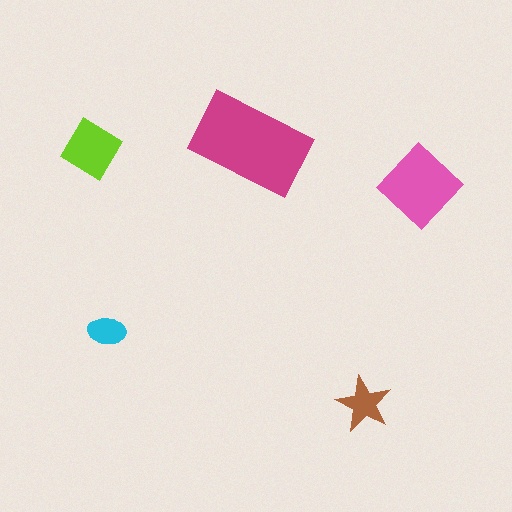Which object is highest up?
The magenta rectangle is topmost.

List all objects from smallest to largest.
The cyan ellipse, the brown star, the lime diamond, the pink diamond, the magenta rectangle.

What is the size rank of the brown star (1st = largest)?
4th.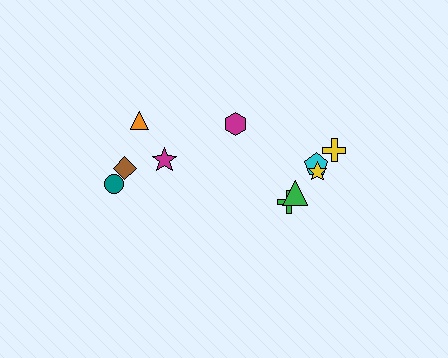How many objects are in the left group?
There are 4 objects.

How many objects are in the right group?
There are 6 objects.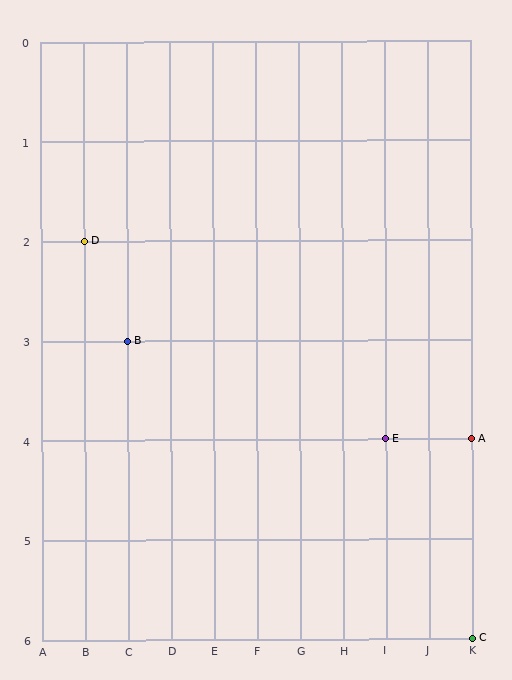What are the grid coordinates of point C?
Point C is at grid coordinates (K, 6).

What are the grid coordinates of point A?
Point A is at grid coordinates (K, 4).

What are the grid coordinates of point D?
Point D is at grid coordinates (B, 2).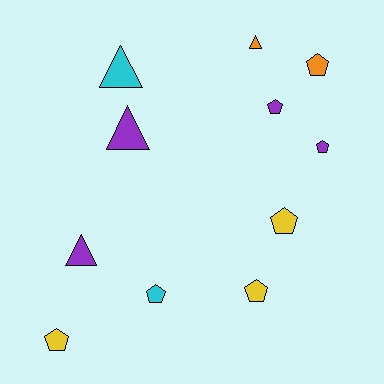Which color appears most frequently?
Purple, with 4 objects.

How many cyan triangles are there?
There is 1 cyan triangle.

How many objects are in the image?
There are 11 objects.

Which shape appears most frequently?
Pentagon, with 7 objects.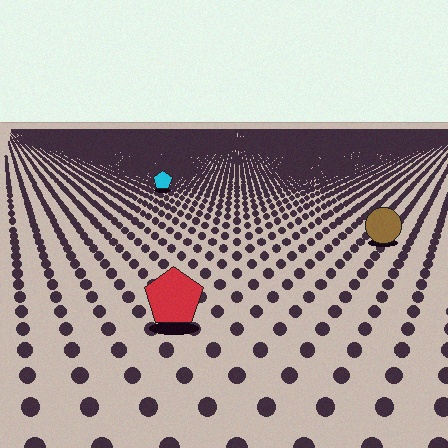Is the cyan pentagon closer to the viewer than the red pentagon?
No. The red pentagon is closer — you can tell from the texture gradient: the ground texture is coarser near it.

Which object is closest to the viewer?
The red pentagon is closest. The texture marks near it are larger and more spread out.